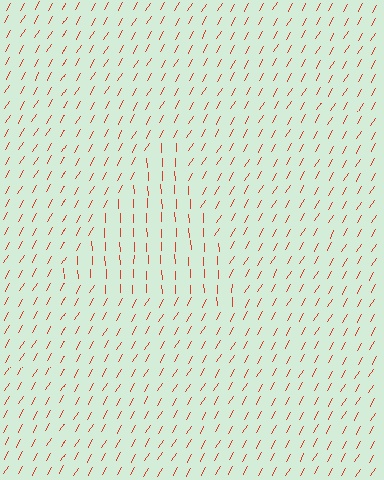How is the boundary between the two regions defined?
The boundary is defined purely by a change in line orientation (approximately 32 degrees difference). All lines are the same color and thickness.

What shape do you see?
I see a triangle.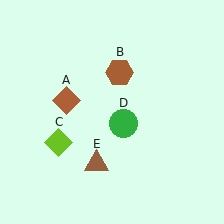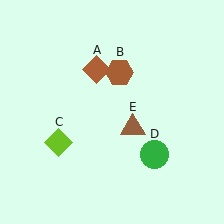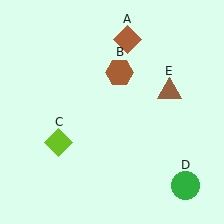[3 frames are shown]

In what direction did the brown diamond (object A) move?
The brown diamond (object A) moved up and to the right.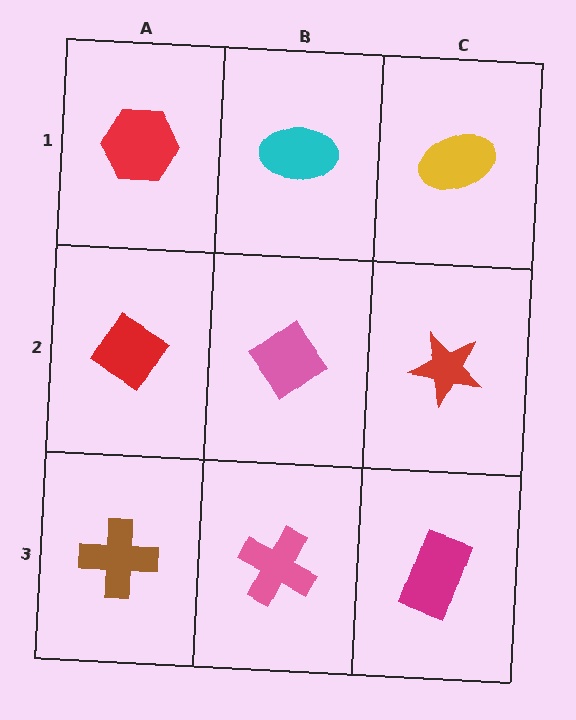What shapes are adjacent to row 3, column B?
A pink diamond (row 2, column B), a brown cross (row 3, column A), a magenta rectangle (row 3, column C).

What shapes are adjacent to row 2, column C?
A yellow ellipse (row 1, column C), a magenta rectangle (row 3, column C), a pink diamond (row 2, column B).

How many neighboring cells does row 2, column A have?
3.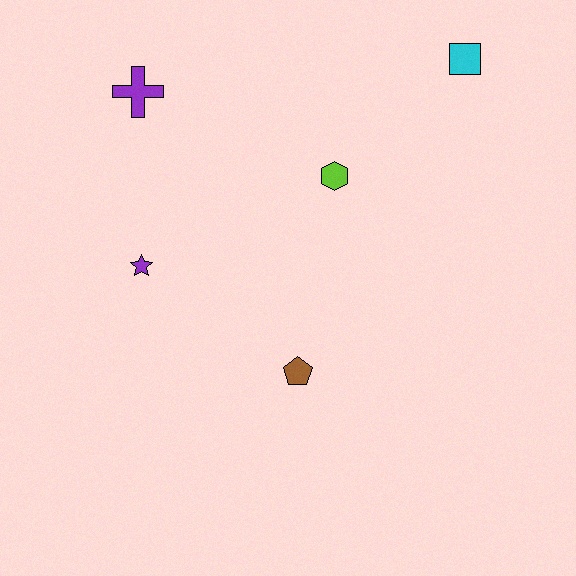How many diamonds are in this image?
There are no diamonds.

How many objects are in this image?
There are 5 objects.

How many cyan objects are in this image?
There is 1 cyan object.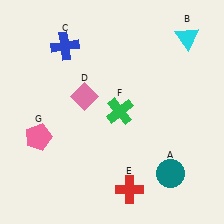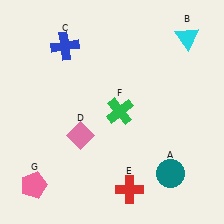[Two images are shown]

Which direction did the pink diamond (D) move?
The pink diamond (D) moved down.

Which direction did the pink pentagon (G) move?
The pink pentagon (G) moved down.